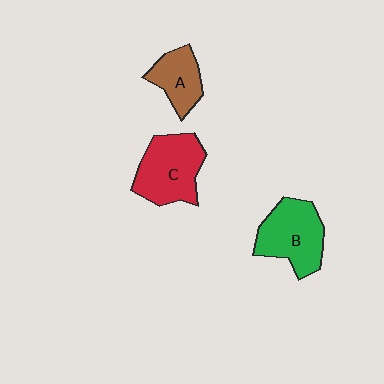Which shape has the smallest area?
Shape A (brown).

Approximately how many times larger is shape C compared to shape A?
Approximately 1.6 times.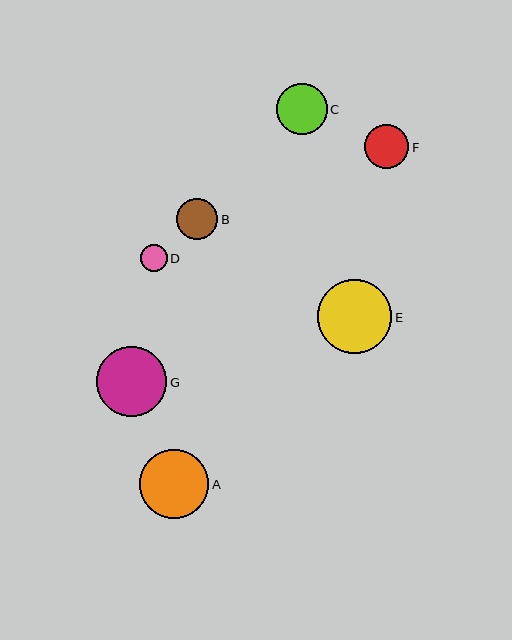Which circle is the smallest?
Circle D is the smallest with a size of approximately 27 pixels.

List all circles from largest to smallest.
From largest to smallest: E, G, A, C, F, B, D.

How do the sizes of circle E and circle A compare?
Circle E and circle A are approximately the same size.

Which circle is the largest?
Circle E is the largest with a size of approximately 74 pixels.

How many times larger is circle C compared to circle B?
Circle C is approximately 1.2 times the size of circle B.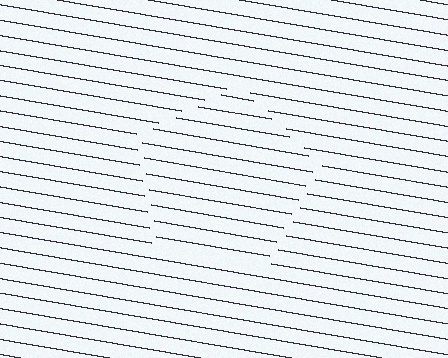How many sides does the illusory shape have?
5 sides — the line-ends trace a pentagon.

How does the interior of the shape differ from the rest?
The interior of the shape contains the same grating, shifted by half a period — the contour is defined by the phase discontinuity where line-ends from the inner and outer gratings abut.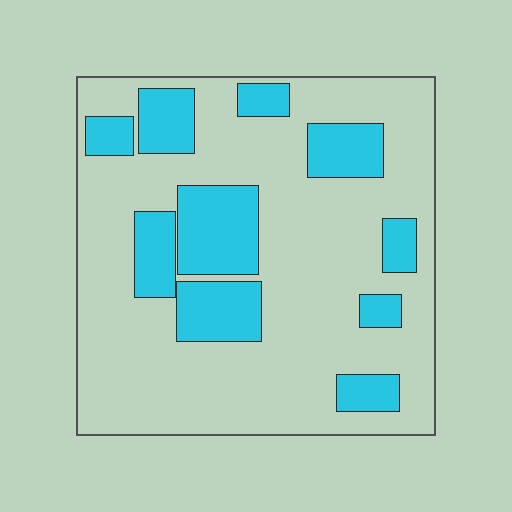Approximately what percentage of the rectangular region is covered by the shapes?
Approximately 25%.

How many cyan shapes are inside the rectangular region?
10.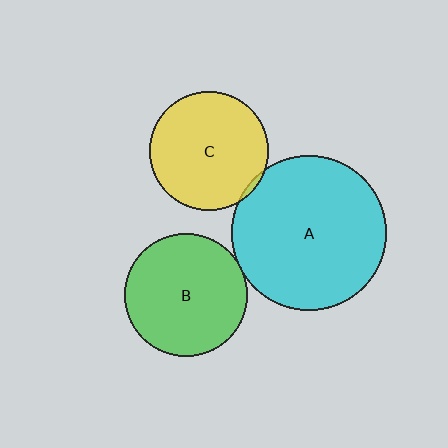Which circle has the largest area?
Circle A (cyan).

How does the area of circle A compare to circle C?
Approximately 1.7 times.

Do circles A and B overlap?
Yes.